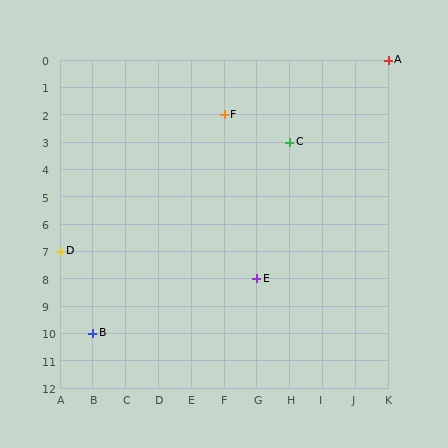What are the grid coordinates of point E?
Point E is at grid coordinates (G, 8).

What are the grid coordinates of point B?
Point B is at grid coordinates (B, 10).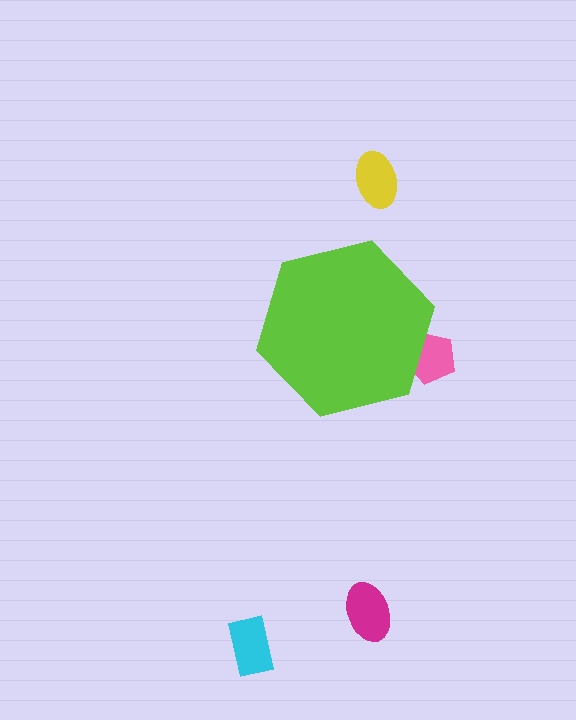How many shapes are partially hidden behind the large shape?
1 shape is partially hidden.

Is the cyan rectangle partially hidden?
No, the cyan rectangle is fully visible.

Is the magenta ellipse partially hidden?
No, the magenta ellipse is fully visible.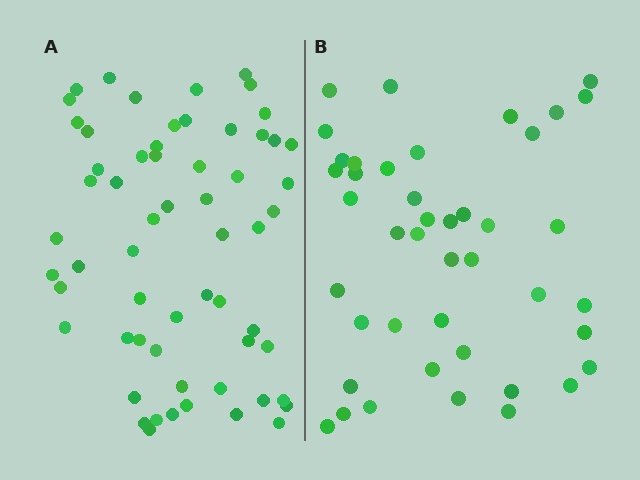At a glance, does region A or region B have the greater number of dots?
Region A (the left region) has more dots.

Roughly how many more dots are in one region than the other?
Region A has approximately 15 more dots than region B.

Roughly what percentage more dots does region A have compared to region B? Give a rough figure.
About 40% more.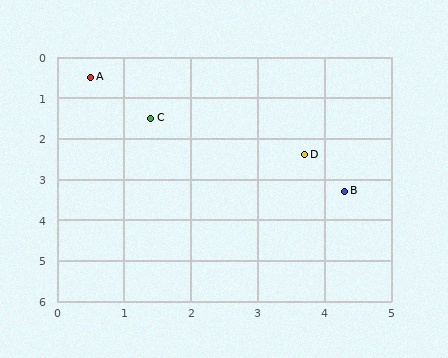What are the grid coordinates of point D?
Point D is at approximately (3.7, 2.4).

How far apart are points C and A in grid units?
Points C and A are about 1.3 grid units apart.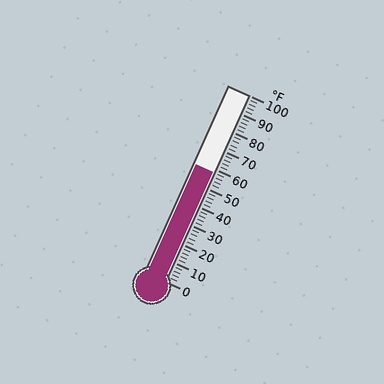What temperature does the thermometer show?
The thermometer shows approximately 58°F.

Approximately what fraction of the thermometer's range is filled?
The thermometer is filled to approximately 60% of its range.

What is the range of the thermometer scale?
The thermometer scale ranges from 0°F to 100°F.